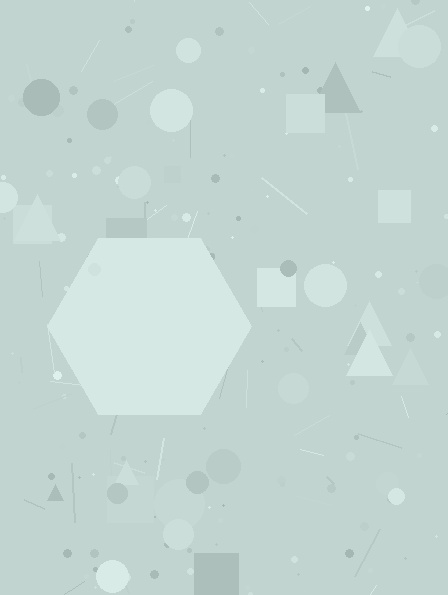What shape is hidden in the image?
A hexagon is hidden in the image.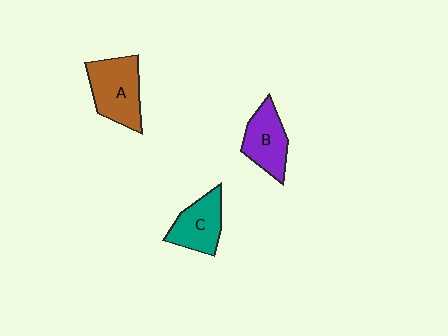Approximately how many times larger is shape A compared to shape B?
Approximately 1.3 times.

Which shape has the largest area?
Shape A (brown).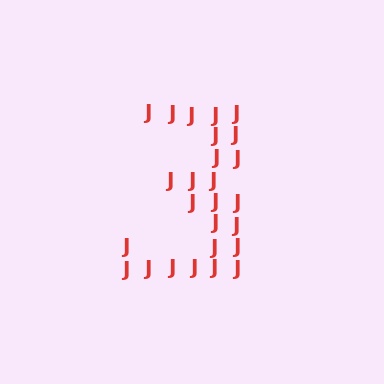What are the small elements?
The small elements are letter J's.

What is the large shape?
The large shape is the digit 3.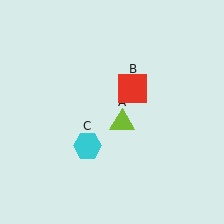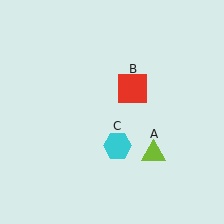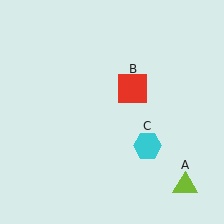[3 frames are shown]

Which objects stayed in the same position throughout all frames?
Red square (object B) remained stationary.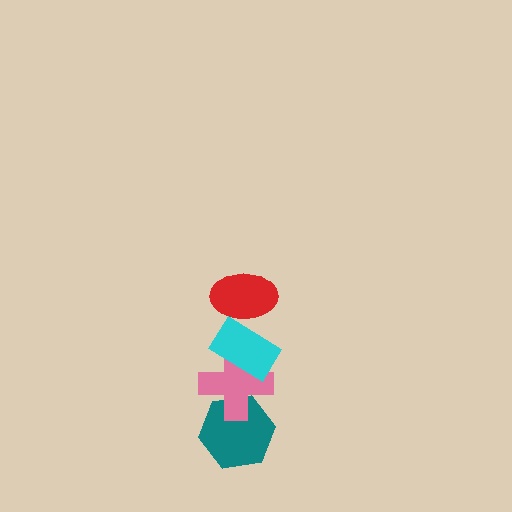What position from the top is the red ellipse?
The red ellipse is 1st from the top.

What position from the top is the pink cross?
The pink cross is 3rd from the top.